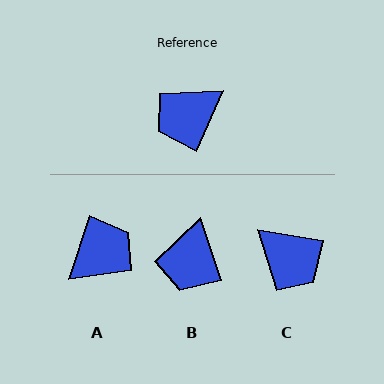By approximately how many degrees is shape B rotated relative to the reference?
Approximately 42 degrees counter-clockwise.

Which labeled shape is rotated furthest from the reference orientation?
A, about 174 degrees away.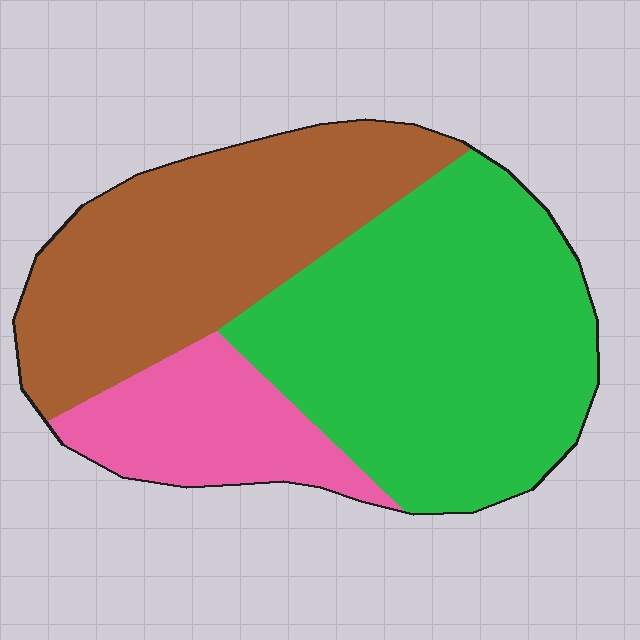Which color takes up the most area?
Green, at roughly 50%.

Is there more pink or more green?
Green.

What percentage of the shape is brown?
Brown takes up about three eighths (3/8) of the shape.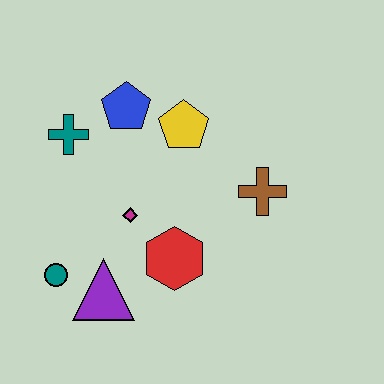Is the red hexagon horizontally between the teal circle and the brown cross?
Yes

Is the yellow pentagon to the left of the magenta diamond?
No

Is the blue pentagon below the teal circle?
No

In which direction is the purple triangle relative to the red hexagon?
The purple triangle is to the left of the red hexagon.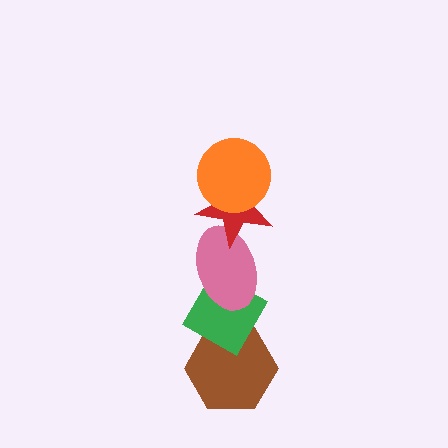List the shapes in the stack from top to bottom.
From top to bottom: the orange circle, the red star, the pink ellipse, the green diamond, the brown hexagon.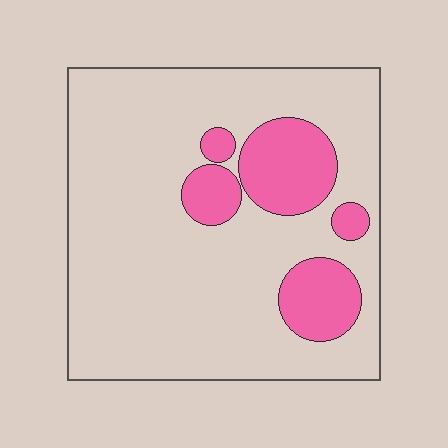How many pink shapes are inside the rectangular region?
5.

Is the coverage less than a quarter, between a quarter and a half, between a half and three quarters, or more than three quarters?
Less than a quarter.